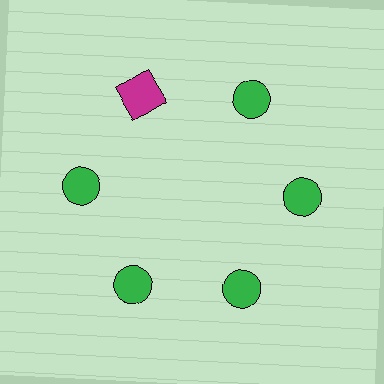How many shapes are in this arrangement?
There are 6 shapes arranged in a ring pattern.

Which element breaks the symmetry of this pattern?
The magenta square at roughly the 11 o'clock position breaks the symmetry. All other shapes are green circles.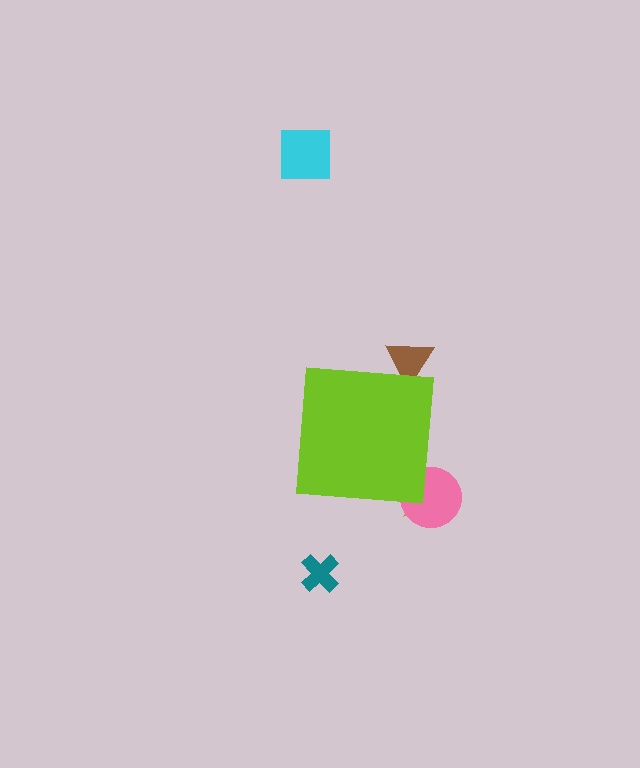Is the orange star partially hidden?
Yes, the orange star is partially hidden behind the lime square.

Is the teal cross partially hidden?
No, the teal cross is fully visible.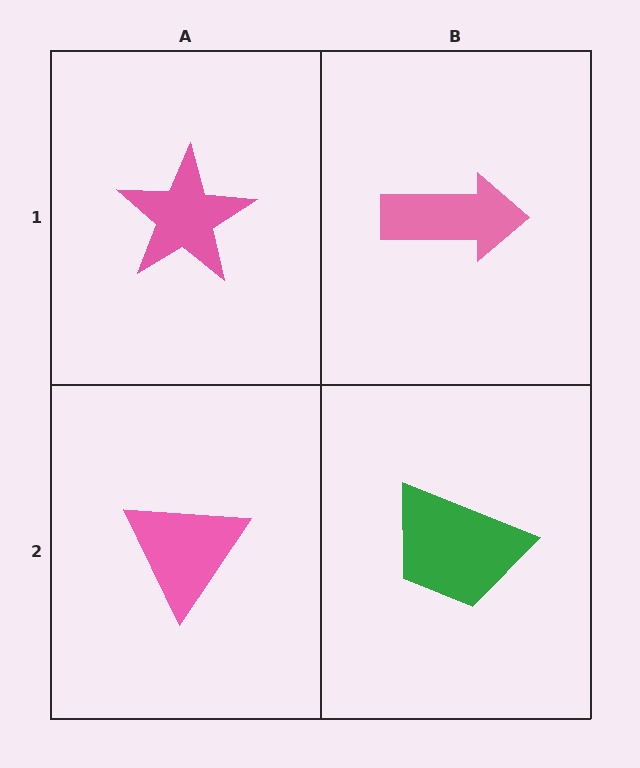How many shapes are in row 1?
2 shapes.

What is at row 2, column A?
A pink triangle.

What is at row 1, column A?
A pink star.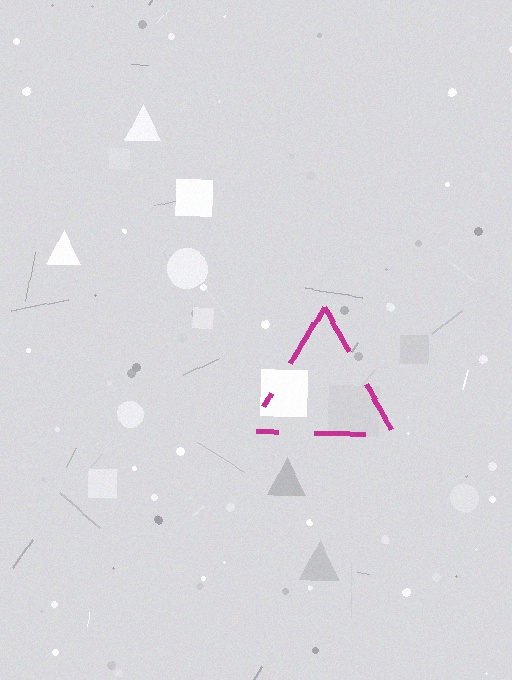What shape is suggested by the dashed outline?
The dashed outline suggests a triangle.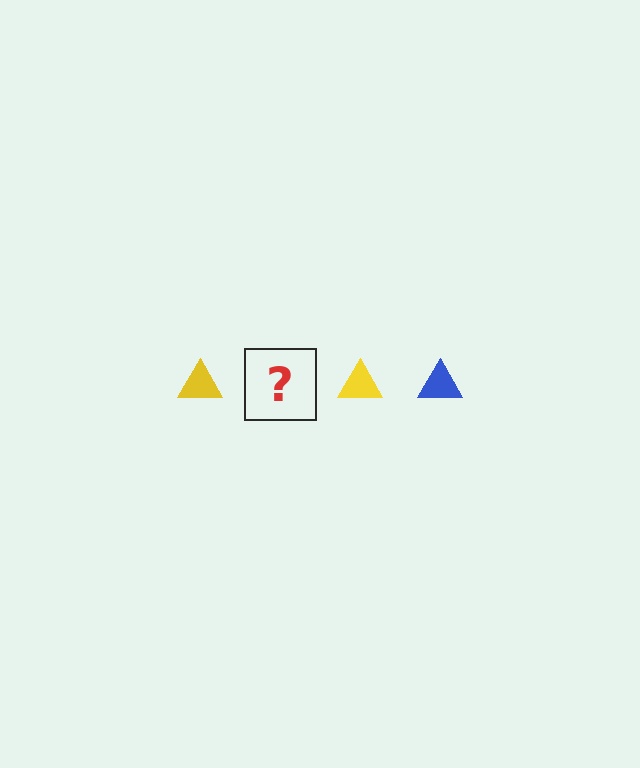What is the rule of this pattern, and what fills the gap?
The rule is that the pattern cycles through yellow, blue triangles. The gap should be filled with a blue triangle.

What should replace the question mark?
The question mark should be replaced with a blue triangle.